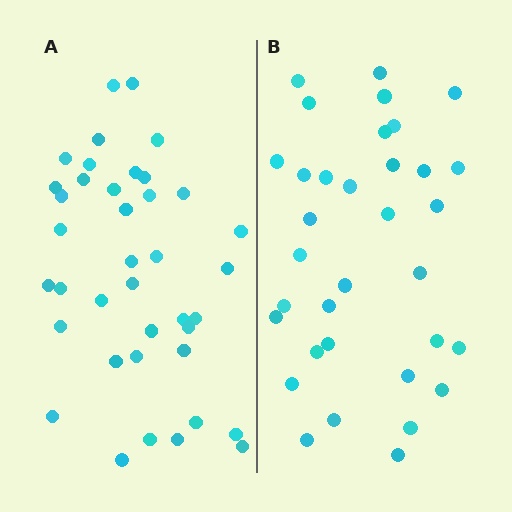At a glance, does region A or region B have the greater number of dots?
Region A (the left region) has more dots.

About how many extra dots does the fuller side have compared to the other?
Region A has about 5 more dots than region B.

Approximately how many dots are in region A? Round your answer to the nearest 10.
About 40 dots. (The exact count is 39, which rounds to 40.)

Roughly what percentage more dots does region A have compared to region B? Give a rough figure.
About 15% more.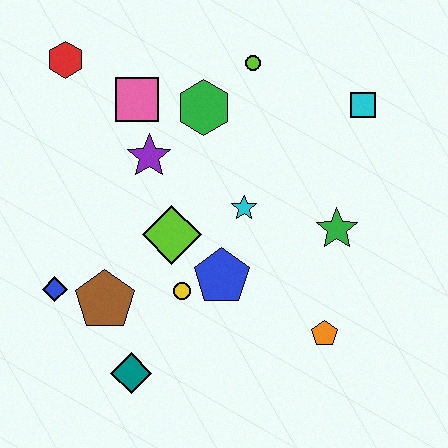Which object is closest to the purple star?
The pink square is closest to the purple star.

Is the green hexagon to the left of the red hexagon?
No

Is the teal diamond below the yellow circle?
Yes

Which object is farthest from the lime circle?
The teal diamond is farthest from the lime circle.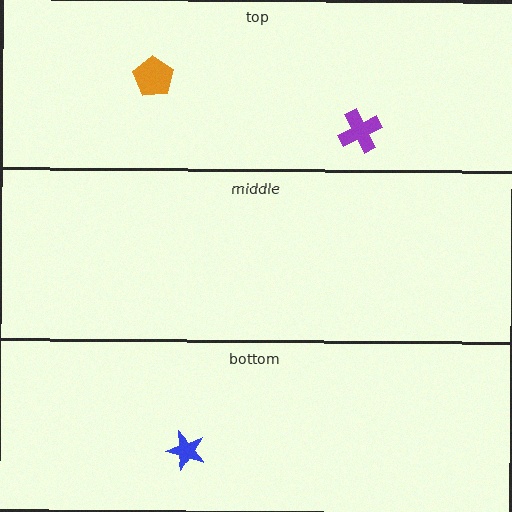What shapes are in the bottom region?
The blue star.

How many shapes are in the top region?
2.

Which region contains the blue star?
The bottom region.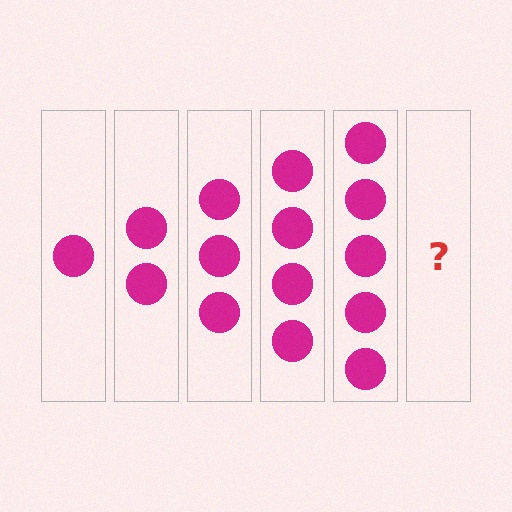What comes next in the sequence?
The next element should be 6 circles.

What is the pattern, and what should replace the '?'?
The pattern is that each step adds one more circle. The '?' should be 6 circles.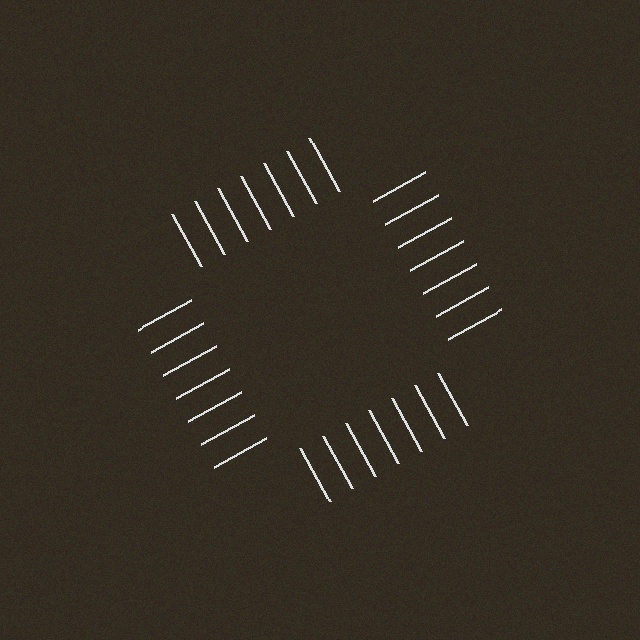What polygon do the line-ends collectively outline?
An illusory square — the line segments terminate on its edges but no continuous stroke is drawn.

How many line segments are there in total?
28 — 7 along each of the 4 edges.